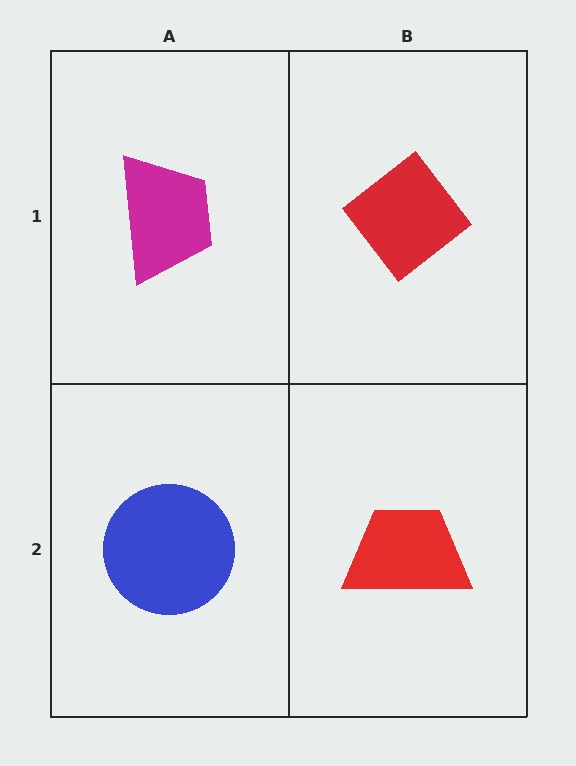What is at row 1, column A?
A magenta trapezoid.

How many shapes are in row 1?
2 shapes.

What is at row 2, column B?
A red trapezoid.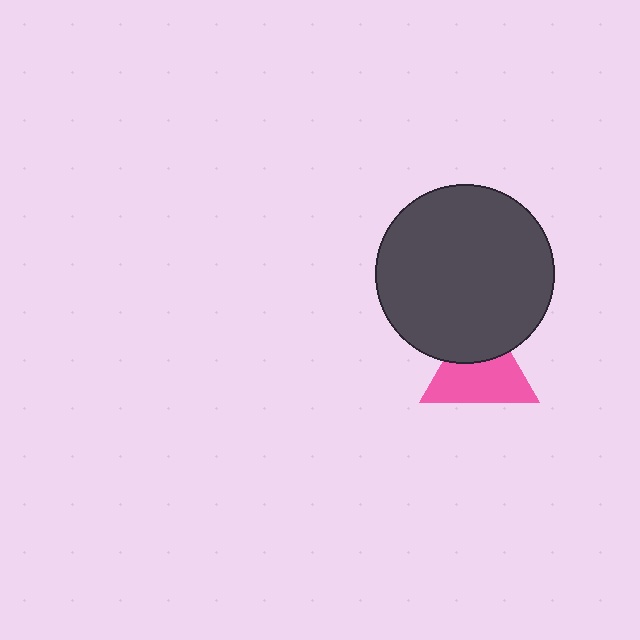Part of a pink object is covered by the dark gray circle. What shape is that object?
It is a triangle.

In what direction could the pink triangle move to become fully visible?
The pink triangle could move down. That would shift it out from behind the dark gray circle entirely.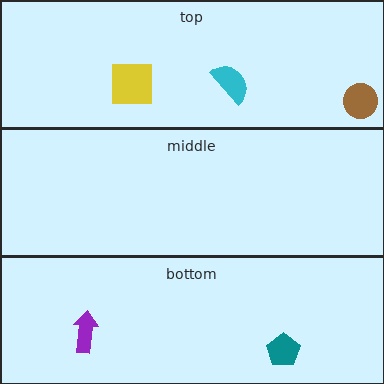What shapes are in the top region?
The yellow square, the brown circle, the cyan semicircle.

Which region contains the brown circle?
The top region.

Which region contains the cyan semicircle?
The top region.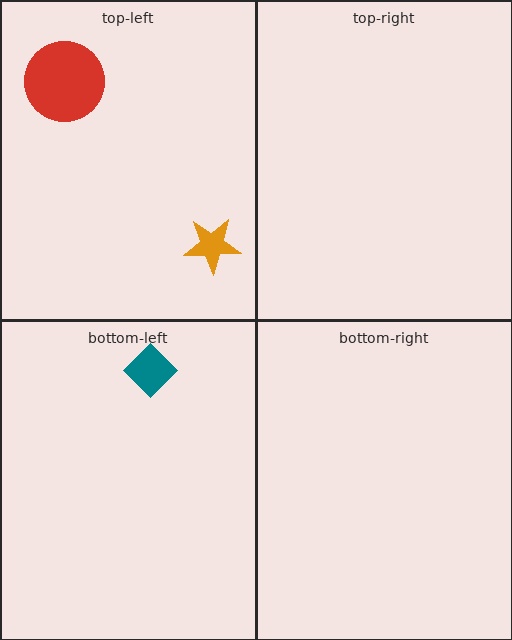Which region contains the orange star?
The top-left region.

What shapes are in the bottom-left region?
The teal diamond.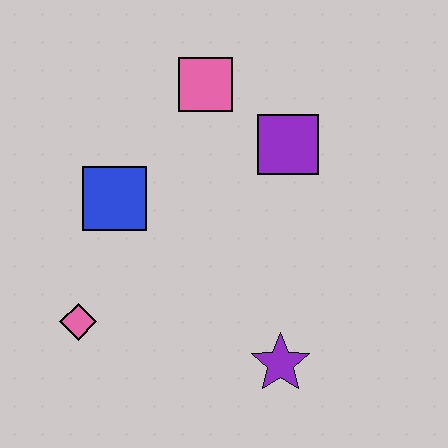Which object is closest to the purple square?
The pink square is closest to the purple square.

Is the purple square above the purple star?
Yes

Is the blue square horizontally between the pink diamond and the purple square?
Yes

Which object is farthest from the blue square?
The purple star is farthest from the blue square.